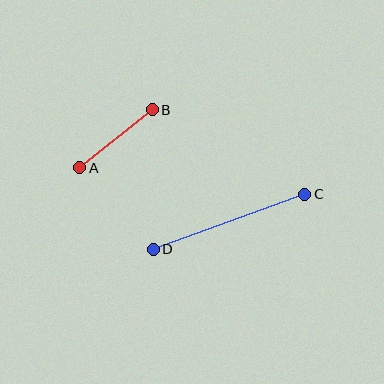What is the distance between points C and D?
The distance is approximately 161 pixels.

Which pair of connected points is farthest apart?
Points C and D are farthest apart.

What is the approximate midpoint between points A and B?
The midpoint is at approximately (116, 139) pixels.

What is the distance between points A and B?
The distance is approximately 93 pixels.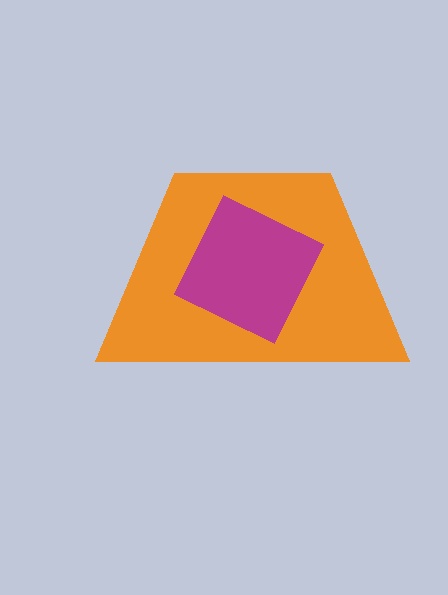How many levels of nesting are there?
2.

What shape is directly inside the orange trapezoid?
The magenta square.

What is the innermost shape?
The magenta square.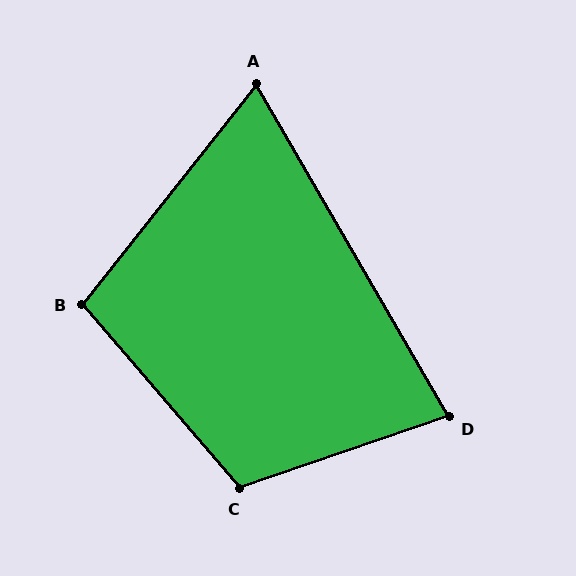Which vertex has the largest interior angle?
C, at approximately 112 degrees.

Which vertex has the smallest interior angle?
A, at approximately 68 degrees.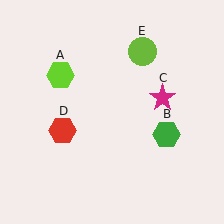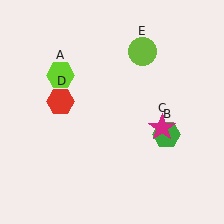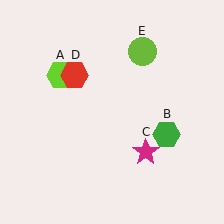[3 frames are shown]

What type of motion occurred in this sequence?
The magenta star (object C), red hexagon (object D) rotated clockwise around the center of the scene.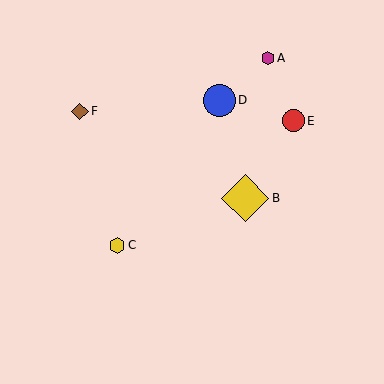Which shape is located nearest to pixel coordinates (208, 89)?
The blue circle (labeled D) at (219, 100) is nearest to that location.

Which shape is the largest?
The yellow diamond (labeled B) is the largest.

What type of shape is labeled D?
Shape D is a blue circle.